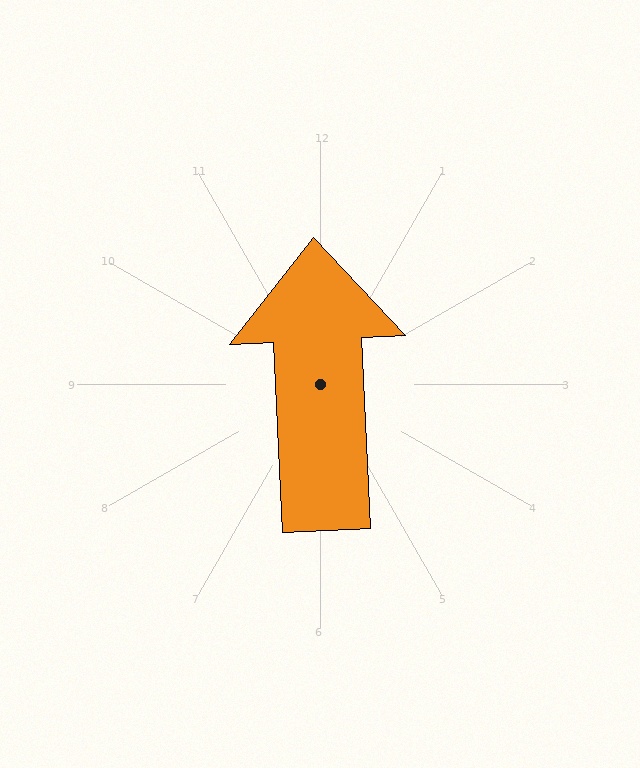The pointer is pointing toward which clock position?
Roughly 12 o'clock.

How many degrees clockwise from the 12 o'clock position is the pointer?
Approximately 357 degrees.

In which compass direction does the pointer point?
North.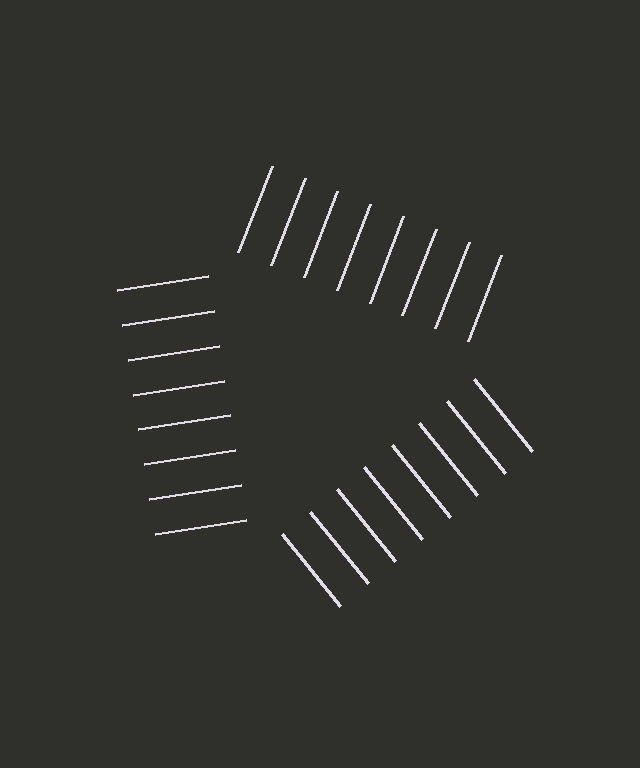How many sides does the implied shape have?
3 sides — the line-ends trace a triangle.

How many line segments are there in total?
24 — 8 along each of the 3 edges.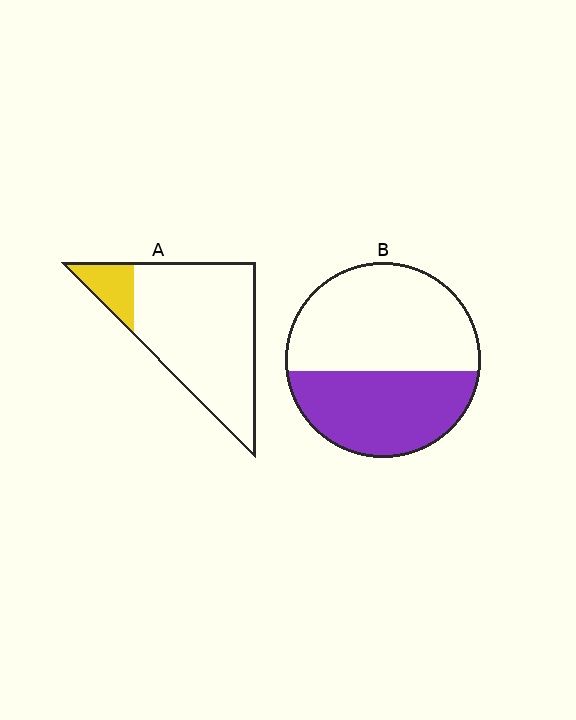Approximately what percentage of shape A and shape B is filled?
A is approximately 15% and B is approximately 45%.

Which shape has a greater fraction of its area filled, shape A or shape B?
Shape B.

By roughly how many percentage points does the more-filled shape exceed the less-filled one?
By roughly 30 percentage points (B over A).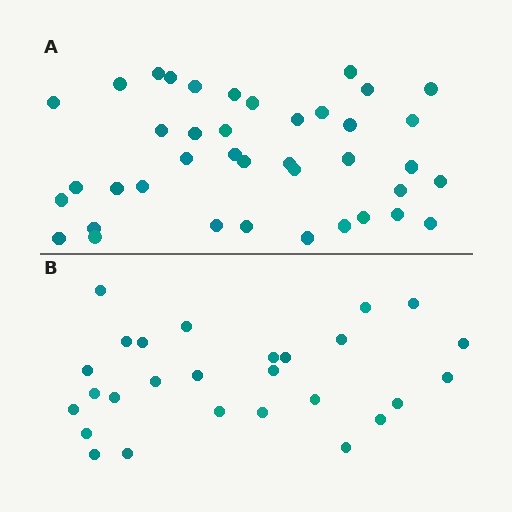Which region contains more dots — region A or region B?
Region A (the top region) has more dots.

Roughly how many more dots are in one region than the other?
Region A has approximately 15 more dots than region B.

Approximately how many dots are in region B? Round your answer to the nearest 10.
About 30 dots. (The exact count is 27, which rounds to 30.)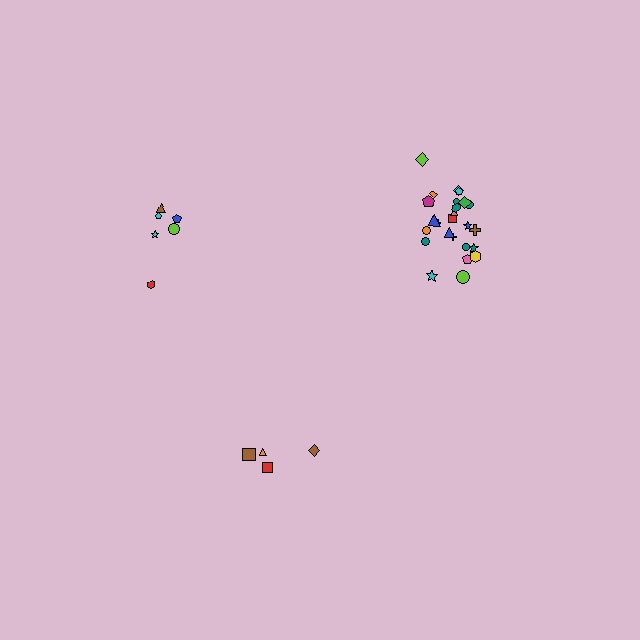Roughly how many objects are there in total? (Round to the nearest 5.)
Roughly 35 objects in total.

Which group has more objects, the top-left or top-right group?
The top-right group.